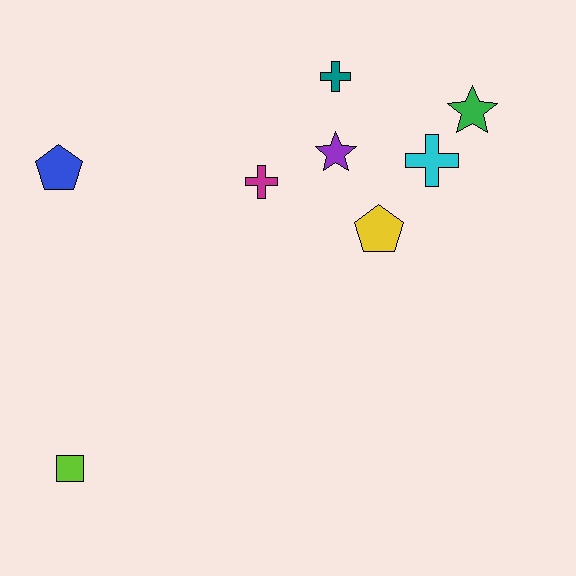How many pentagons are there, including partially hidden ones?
There are 2 pentagons.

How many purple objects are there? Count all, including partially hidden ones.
There is 1 purple object.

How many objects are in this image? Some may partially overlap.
There are 8 objects.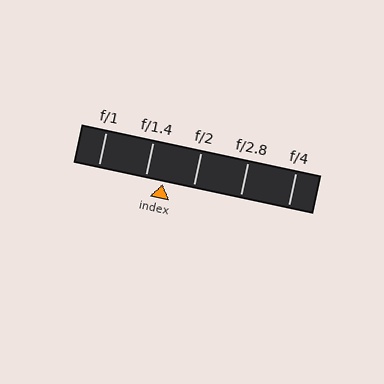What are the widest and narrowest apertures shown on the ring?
The widest aperture shown is f/1 and the narrowest is f/4.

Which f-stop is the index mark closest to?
The index mark is closest to f/1.4.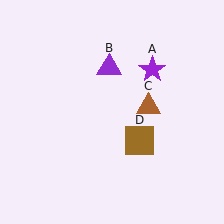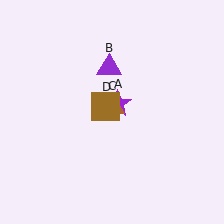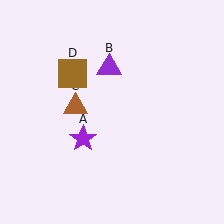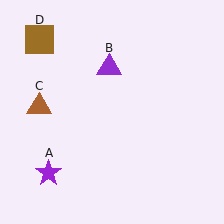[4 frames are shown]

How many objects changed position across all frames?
3 objects changed position: purple star (object A), brown triangle (object C), brown square (object D).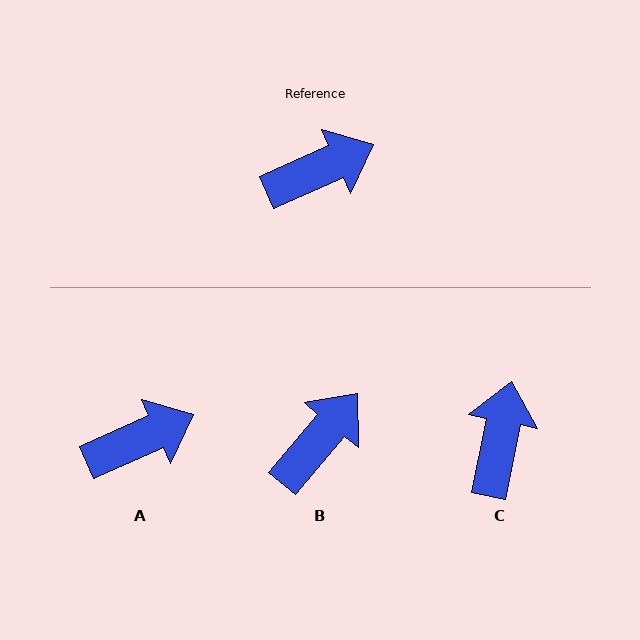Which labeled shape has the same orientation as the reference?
A.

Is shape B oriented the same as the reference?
No, it is off by about 26 degrees.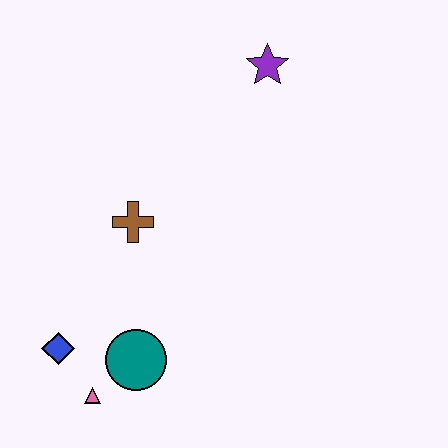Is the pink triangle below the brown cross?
Yes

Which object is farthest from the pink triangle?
The purple star is farthest from the pink triangle.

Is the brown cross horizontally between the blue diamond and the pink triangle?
No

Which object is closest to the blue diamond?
The pink triangle is closest to the blue diamond.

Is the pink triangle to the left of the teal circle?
Yes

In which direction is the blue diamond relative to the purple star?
The blue diamond is below the purple star.